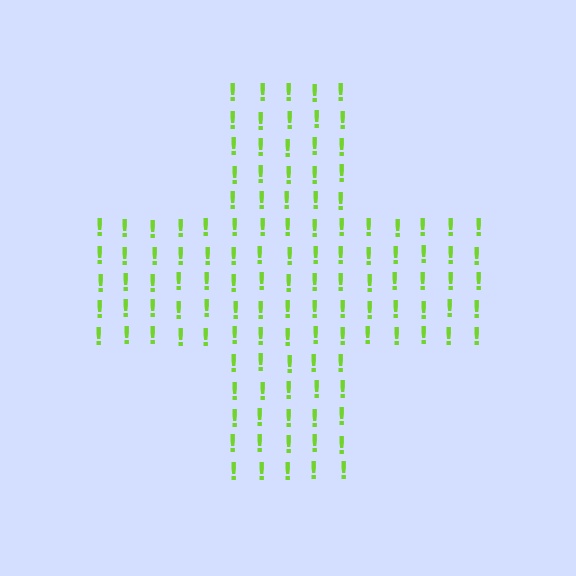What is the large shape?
The large shape is a cross.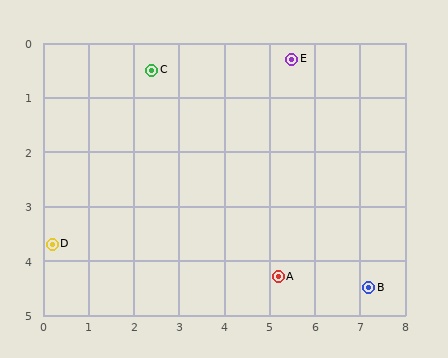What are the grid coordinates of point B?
Point B is at approximately (7.2, 4.5).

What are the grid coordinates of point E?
Point E is at approximately (5.5, 0.3).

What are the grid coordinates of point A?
Point A is at approximately (5.2, 4.3).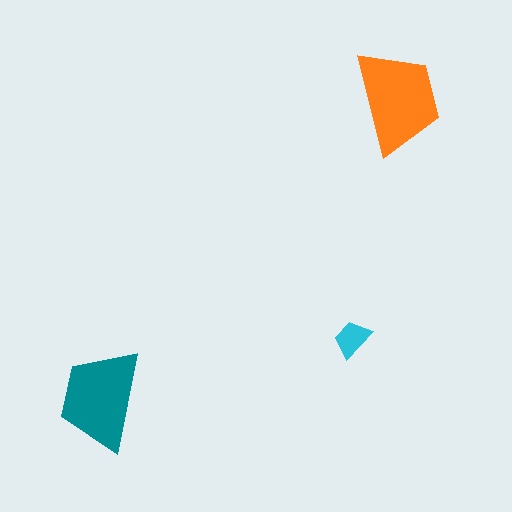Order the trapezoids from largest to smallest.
the orange one, the teal one, the cyan one.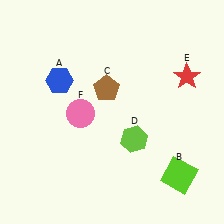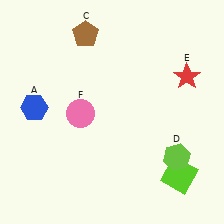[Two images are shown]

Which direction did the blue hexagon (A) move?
The blue hexagon (A) moved down.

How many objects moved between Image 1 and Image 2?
3 objects moved between the two images.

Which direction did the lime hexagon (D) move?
The lime hexagon (D) moved right.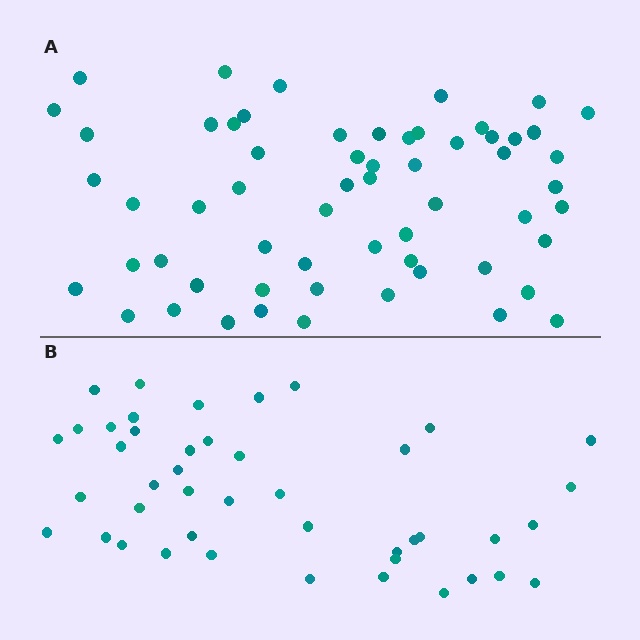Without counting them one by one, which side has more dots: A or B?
Region A (the top region) has more dots.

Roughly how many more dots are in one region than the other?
Region A has approximately 15 more dots than region B.